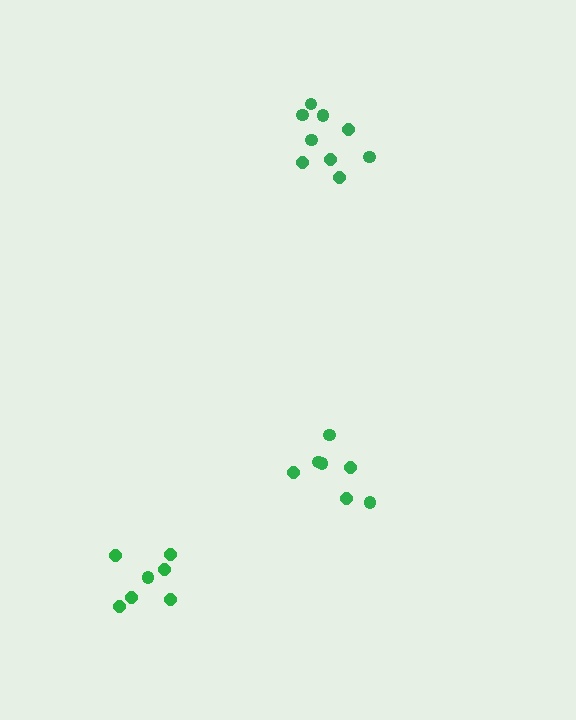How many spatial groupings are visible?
There are 3 spatial groupings.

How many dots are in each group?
Group 1: 9 dots, Group 2: 7 dots, Group 3: 7 dots (23 total).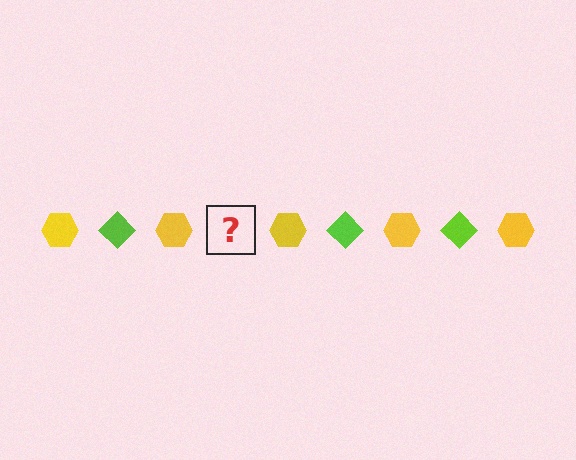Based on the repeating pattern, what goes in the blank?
The blank should be a lime diamond.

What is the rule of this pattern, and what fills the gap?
The rule is that the pattern alternates between yellow hexagon and lime diamond. The gap should be filled with a lime diamond.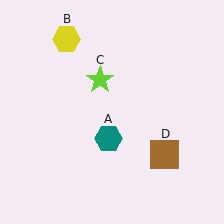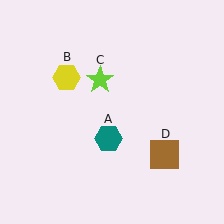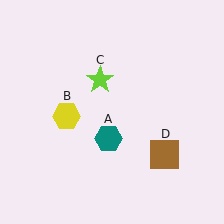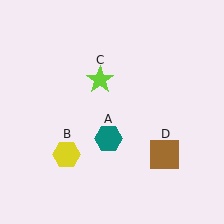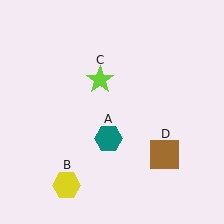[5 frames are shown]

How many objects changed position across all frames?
1 object changed position: yellow hexagon (object B).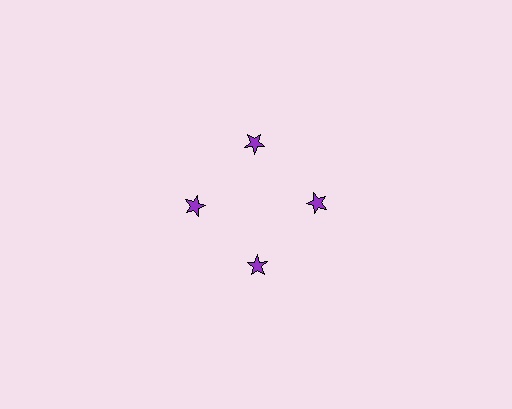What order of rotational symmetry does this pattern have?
This pattern has 4-fold rotational symmetry.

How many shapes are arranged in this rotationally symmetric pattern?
There are 4 shapes, arranged in 4 groups of 1.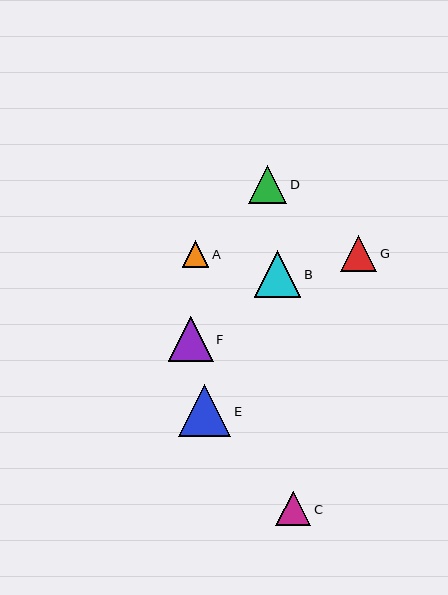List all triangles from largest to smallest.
From largest to smallest: E, B, F, D, G, C, A.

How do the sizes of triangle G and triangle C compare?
Triangle G and triangle C are approximately the same size.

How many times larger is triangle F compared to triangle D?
Triangle F is approximately 1.2 times the size of triangle D.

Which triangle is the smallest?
Triangle A is the smallest with a size of approximately 27 pixels.